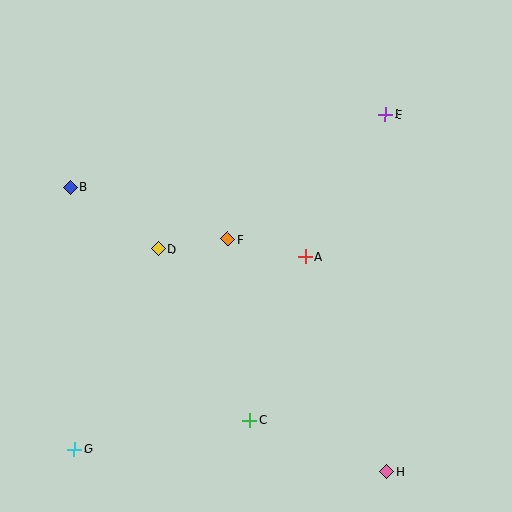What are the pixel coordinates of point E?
Point E is at (385, 115).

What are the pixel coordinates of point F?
Point F is at (228, 239).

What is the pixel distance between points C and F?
The distance between C and F is 182 pixels.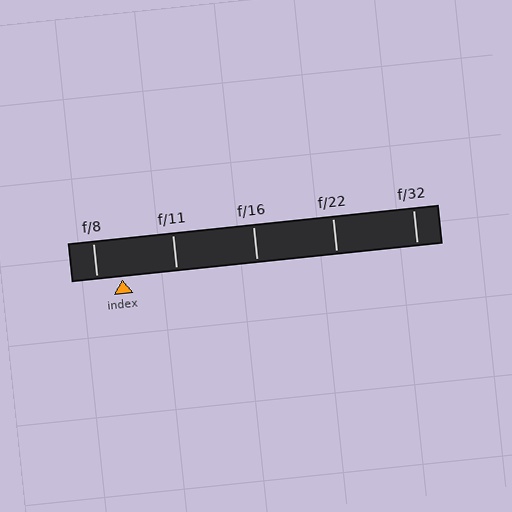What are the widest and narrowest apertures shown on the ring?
The widest aperture shown is f/8 and the narrowest is f/32.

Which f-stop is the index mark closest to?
The index mark is closest to f/8.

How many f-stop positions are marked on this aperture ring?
There are 5 f-stop positions marked.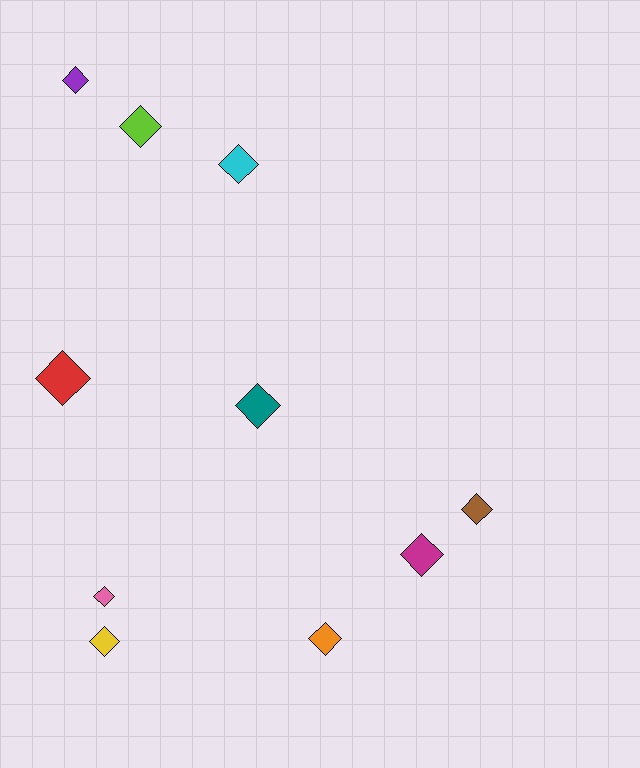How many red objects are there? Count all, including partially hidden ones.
There is 1 red object.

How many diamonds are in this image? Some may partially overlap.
There are 10 diamonds.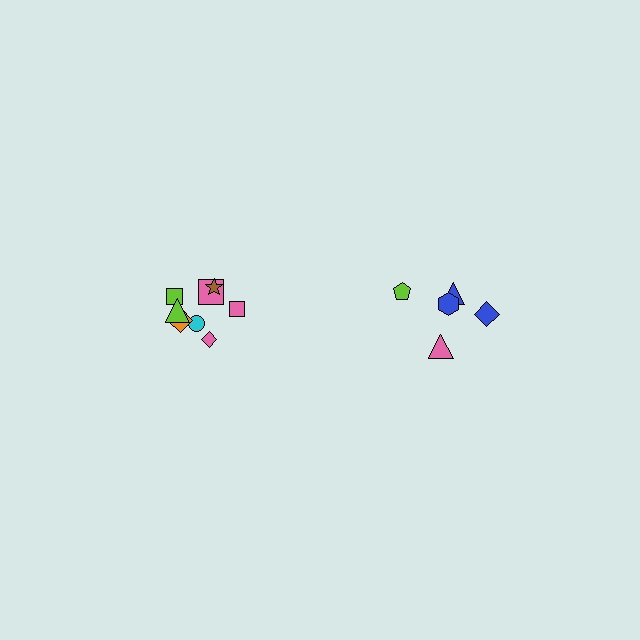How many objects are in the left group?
There are 8 objects.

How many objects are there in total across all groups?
There are 13 objects.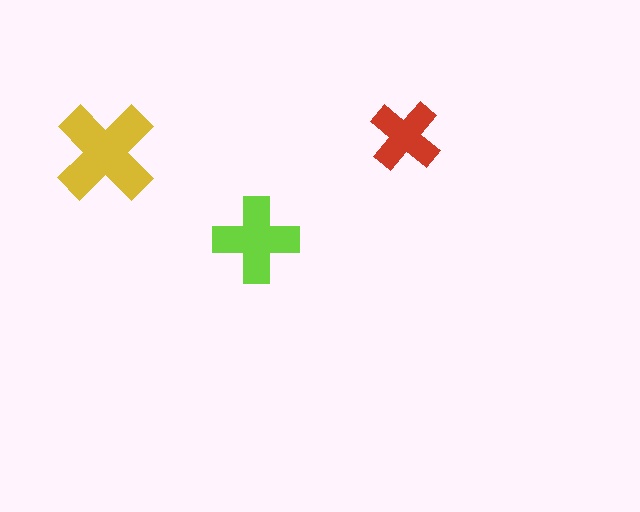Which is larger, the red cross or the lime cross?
The lime one.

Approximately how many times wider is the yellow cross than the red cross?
About 1.5 times wider.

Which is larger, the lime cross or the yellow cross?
The yellow one.